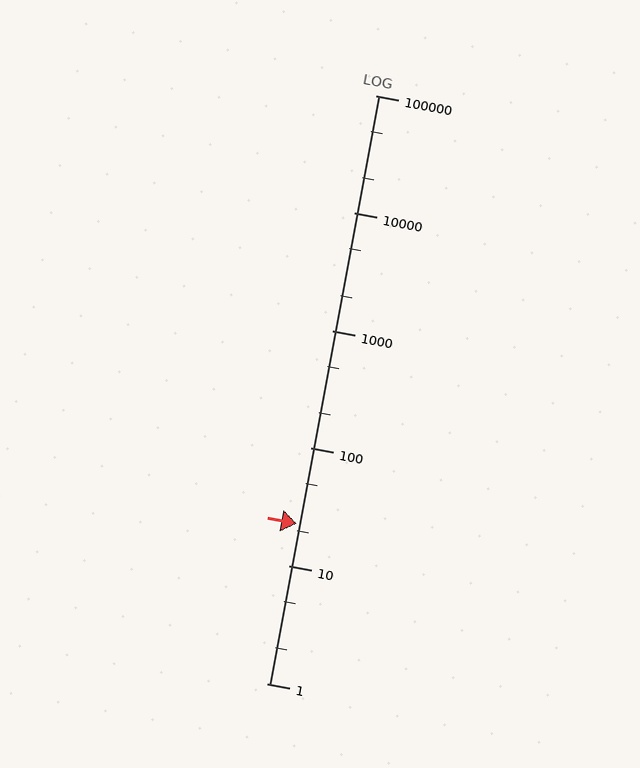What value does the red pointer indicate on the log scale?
The pointer indicates approximately 23.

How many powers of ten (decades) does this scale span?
The scale spans 5 decades, from 1 to 100000.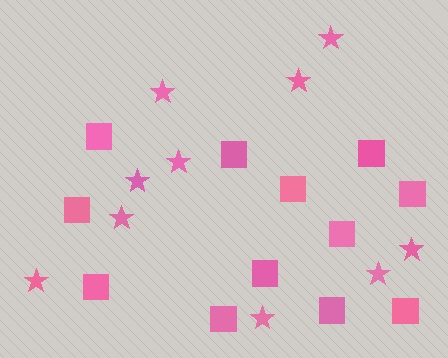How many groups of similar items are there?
There are 2 groups: one group of squares (12) and one group of stars (10).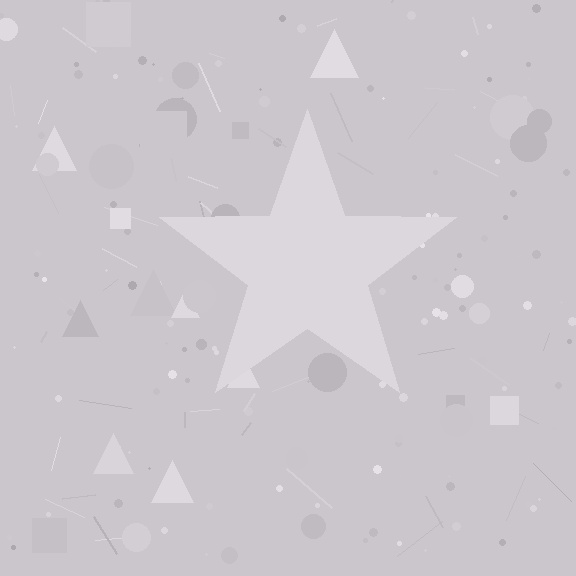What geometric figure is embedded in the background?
A star is embedded in the background.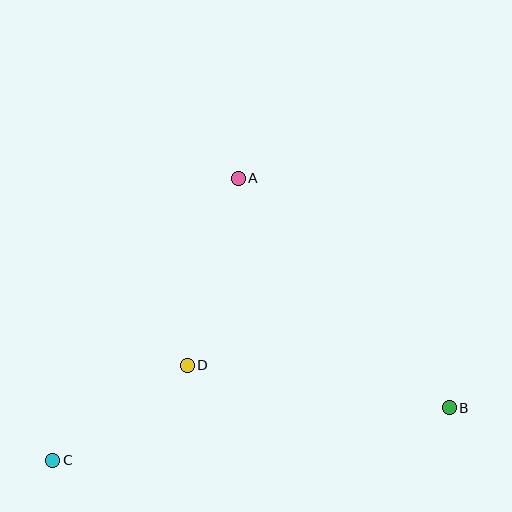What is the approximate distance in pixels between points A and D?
The distance between A and D is approximately 194 pixels.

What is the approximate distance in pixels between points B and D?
The distance between B and D is approximately 266 pixels.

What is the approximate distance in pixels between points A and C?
The distance between A and C is approximately 337 pixels.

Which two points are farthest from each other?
Points B and C are farthest from each other.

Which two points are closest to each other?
Points C and D are closest to each other.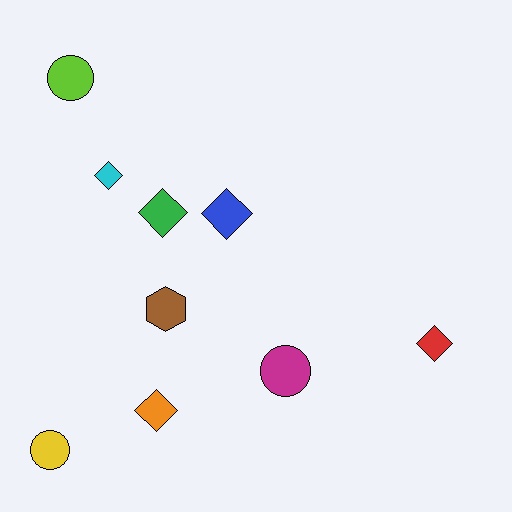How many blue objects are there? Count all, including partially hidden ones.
There is 1 blue object.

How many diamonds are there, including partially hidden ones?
There are 5 diamonds.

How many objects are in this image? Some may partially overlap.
There are 9 objects.